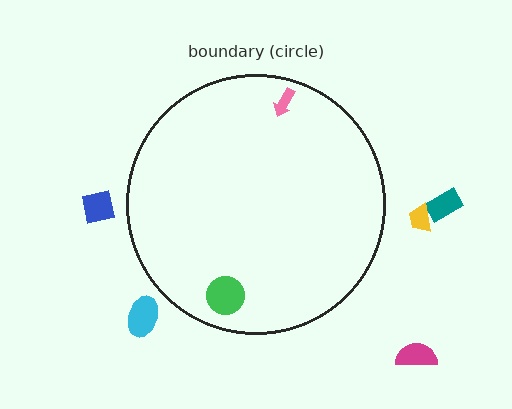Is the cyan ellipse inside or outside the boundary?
Outside.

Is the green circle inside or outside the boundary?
Inside.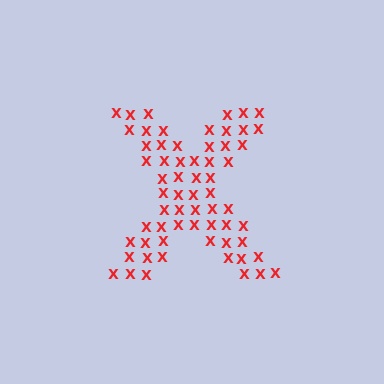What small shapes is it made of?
It is made of small letter X's.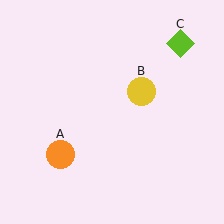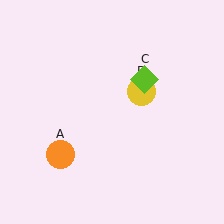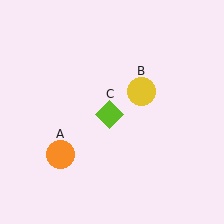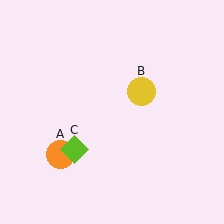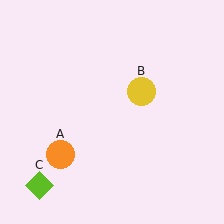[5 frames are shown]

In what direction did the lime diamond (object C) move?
The lime diamond (object C) moved down and to the left.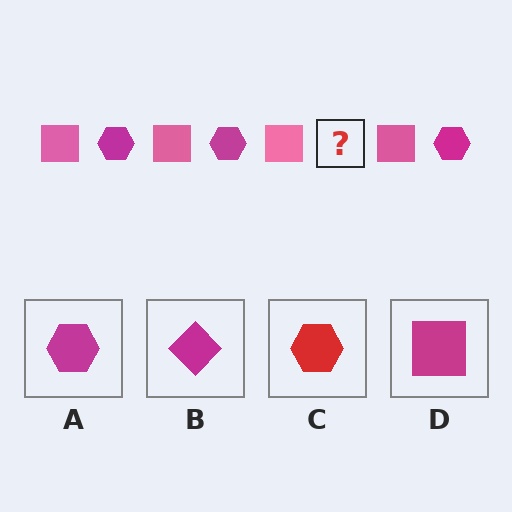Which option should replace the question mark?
Option A.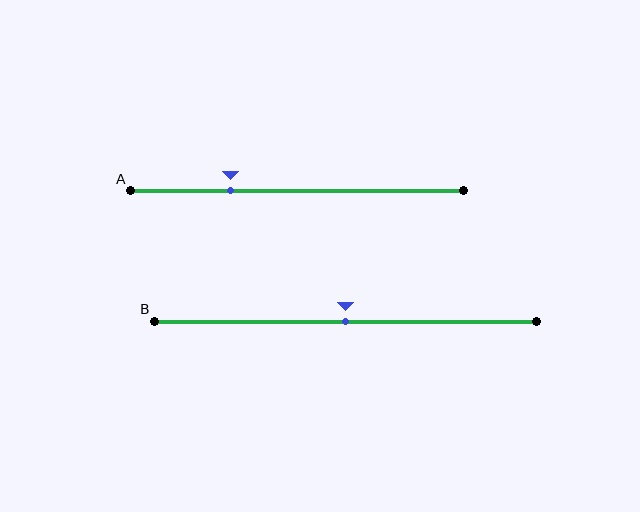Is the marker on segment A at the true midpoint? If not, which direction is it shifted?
No, the marker on segment A is shifted to the left by about 20% of the segment length.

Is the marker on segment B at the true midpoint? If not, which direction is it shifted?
Yes, the marker on segment B is at the true midpoint.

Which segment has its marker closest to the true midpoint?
Segment B has its marker closest to the true midpoint.